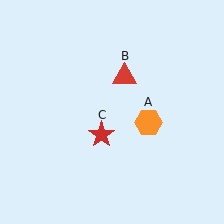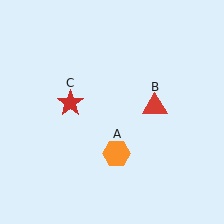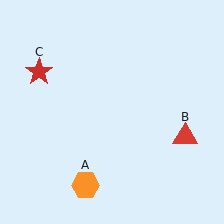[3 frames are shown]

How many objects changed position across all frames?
3 objects changed position: orange hexagon (object A), red triangle (object B), red star (object C).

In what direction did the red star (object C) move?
The red star (object C) moved up and to the left.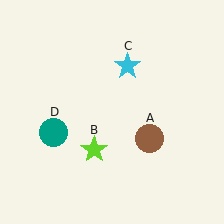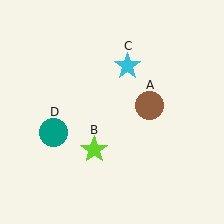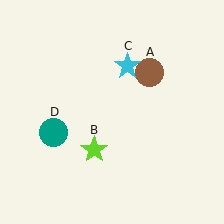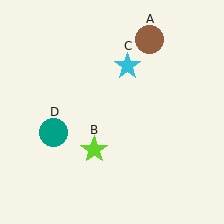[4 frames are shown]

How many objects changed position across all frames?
1 object changed position: brown circle (object A).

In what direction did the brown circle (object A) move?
The brown circle (object A) moved up.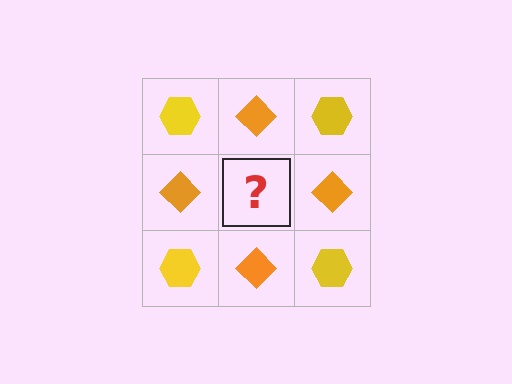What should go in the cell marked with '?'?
The missing cell should contain a yellow hexagon.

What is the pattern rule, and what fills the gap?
The rule is that it alternates yellow hexagon and orange diamond in a checkerboard pattern. The gap should be filled with a yellow hexagon.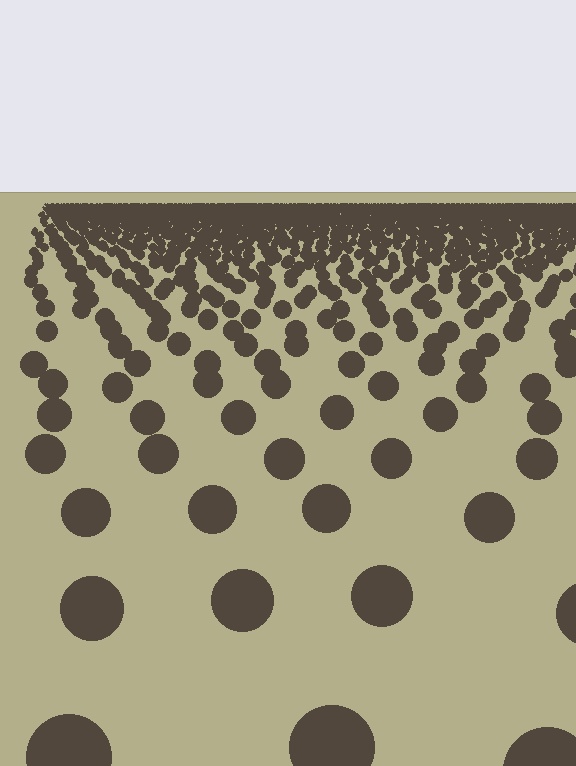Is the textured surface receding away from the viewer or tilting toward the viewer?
The surface is receding away from the viewer. Texture elements get smaller and denser toward the top.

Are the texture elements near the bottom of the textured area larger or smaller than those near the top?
Larger. Near the bottom, elements are closer to the viewer and appear at a bigger on-screen size.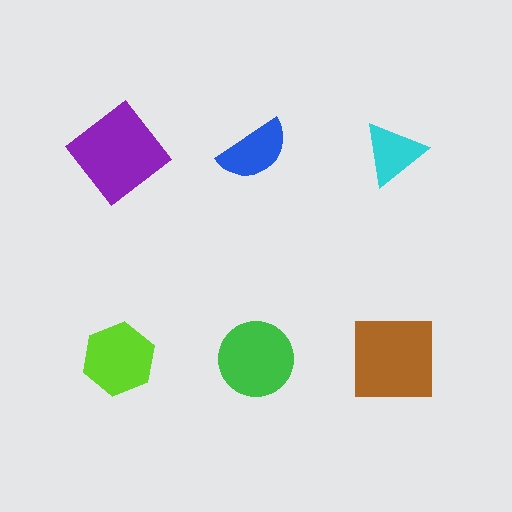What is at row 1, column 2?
A blue semicircle.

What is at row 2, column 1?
A lime hexagon.